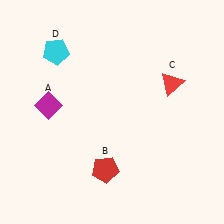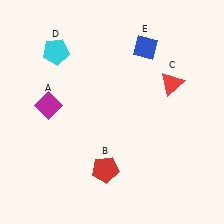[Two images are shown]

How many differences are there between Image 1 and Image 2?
There is 1 difference between the two images.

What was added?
A blue diamond (E) was added in Image 2.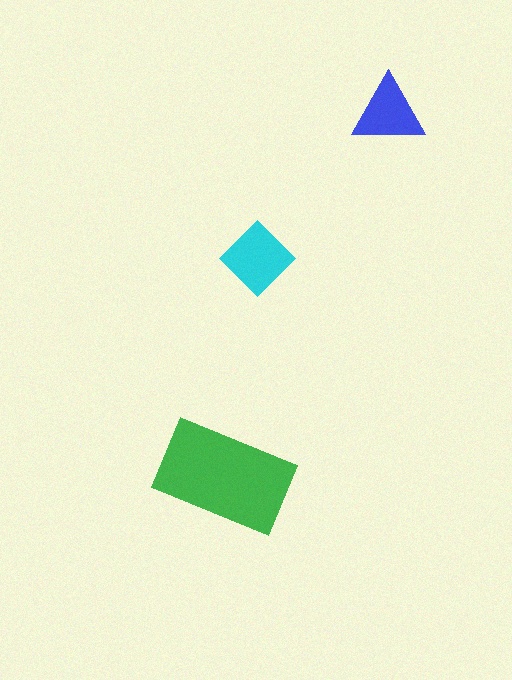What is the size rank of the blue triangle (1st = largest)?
3rd.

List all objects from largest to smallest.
The green rectangle, the cyan diamond, the blue triangle.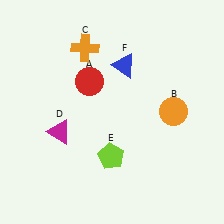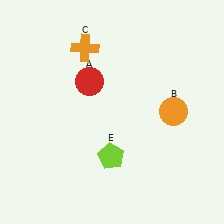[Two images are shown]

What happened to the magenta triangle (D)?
The magenta triangle (D) was removed in Image 2. It was in the bottom-left area of Image 1.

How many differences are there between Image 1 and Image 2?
There are 2 differences between the two images.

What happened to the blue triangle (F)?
The blue triangle (F) was removed in Image 2. It was in the top-right area of Image 1.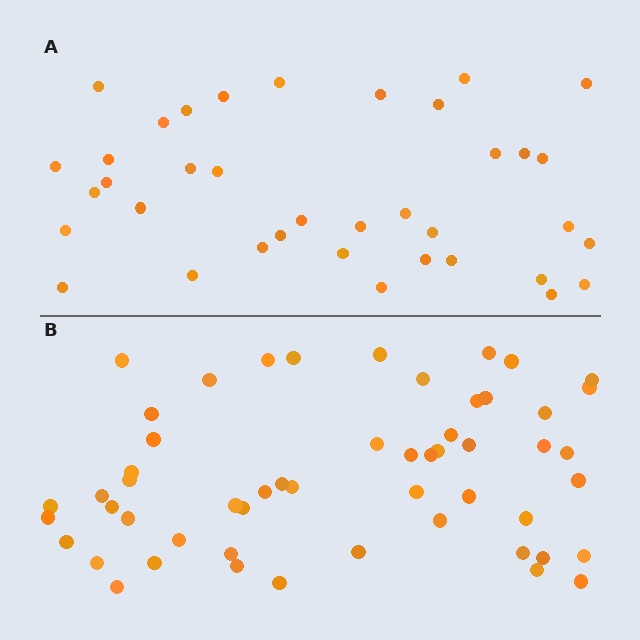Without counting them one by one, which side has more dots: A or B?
Region B (the bottom region) has more dots.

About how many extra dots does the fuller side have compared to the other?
Region B has approximately 15 more dots than region A.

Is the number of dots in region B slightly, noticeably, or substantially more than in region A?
Region B has substantially more. The ratio is roughly 1.5 to 1.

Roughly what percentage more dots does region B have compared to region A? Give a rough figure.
About 45% more.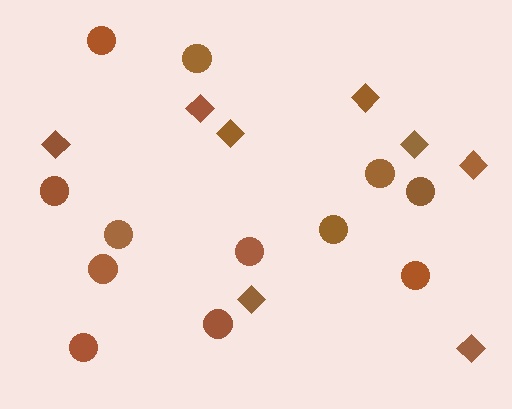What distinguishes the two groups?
There are 2 groups: one group of diamonds (8) and one group of circles (12).